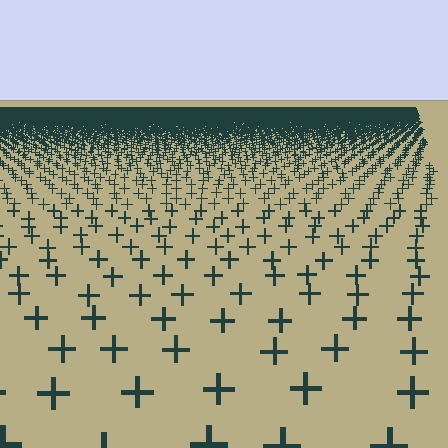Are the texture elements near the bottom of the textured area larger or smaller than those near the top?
Larger. Near the bottom, elements are closer to the viewer and appear at a bigger on-screen size.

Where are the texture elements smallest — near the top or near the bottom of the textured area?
Near the top.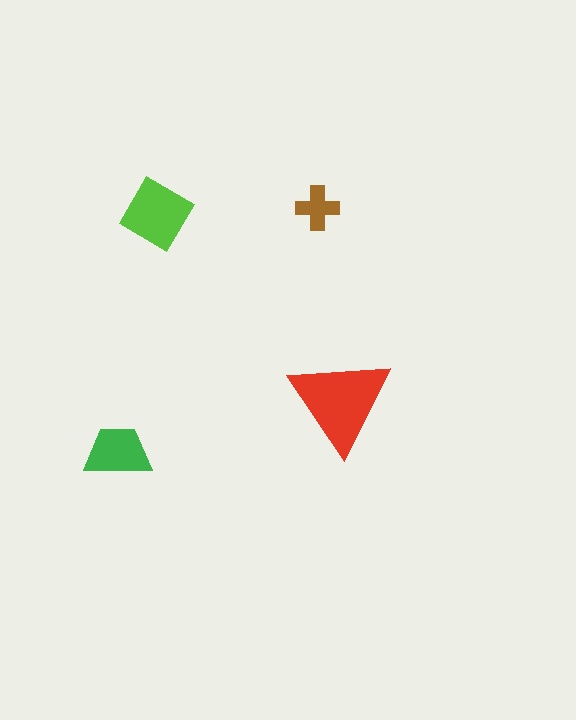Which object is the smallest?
The brown cross.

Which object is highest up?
The brown cross is topmost.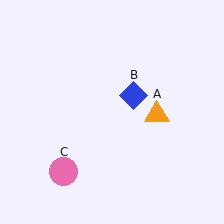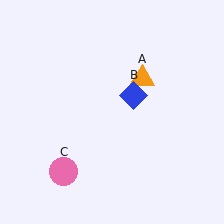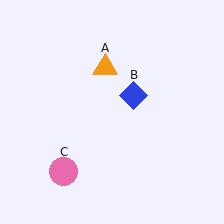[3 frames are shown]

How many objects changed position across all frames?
1 object changed position: orange triangle (object A).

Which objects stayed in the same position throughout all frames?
Blue diamond (object B) and pink circle (object C) remained stationary.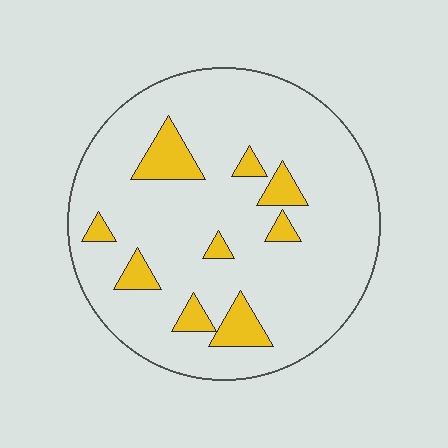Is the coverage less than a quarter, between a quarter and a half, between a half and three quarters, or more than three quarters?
Less than a quarter.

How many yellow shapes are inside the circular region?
9.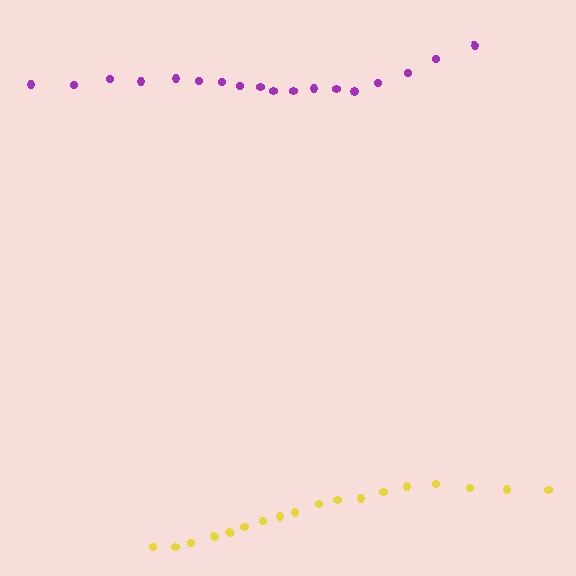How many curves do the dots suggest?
There are 2 distinct paths.